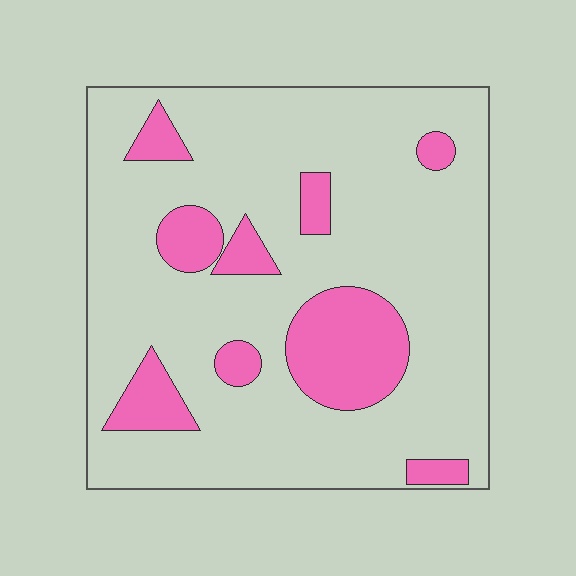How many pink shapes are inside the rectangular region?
9.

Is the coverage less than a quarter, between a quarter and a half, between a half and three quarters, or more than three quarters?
Less than a quarter.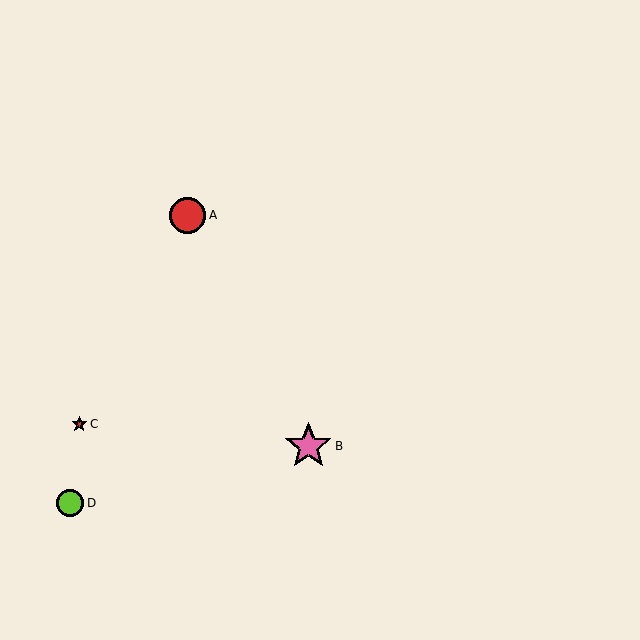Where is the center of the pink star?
The center of the pink star is at (308, 446).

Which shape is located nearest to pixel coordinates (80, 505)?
The lime circle (labeled D) at (70, 503) is nearest to that location.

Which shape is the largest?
The pink star (labeled B) is the largest.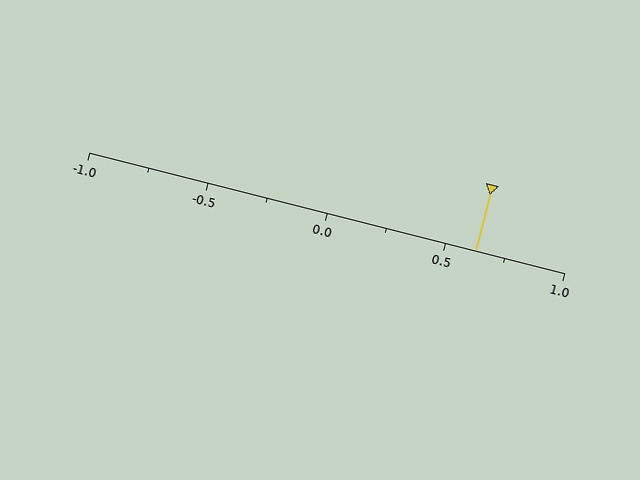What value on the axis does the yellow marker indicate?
The marker indicates approximately 0.62.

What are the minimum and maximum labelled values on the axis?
The axis runs from -1.0 to 1.0.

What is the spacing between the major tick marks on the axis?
The major ticks are spaced 0.5 apart.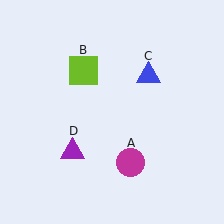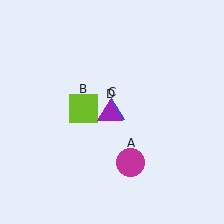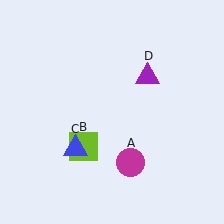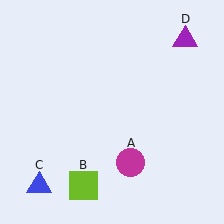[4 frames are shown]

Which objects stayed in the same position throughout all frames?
Magenta circle (object A) remained stationary.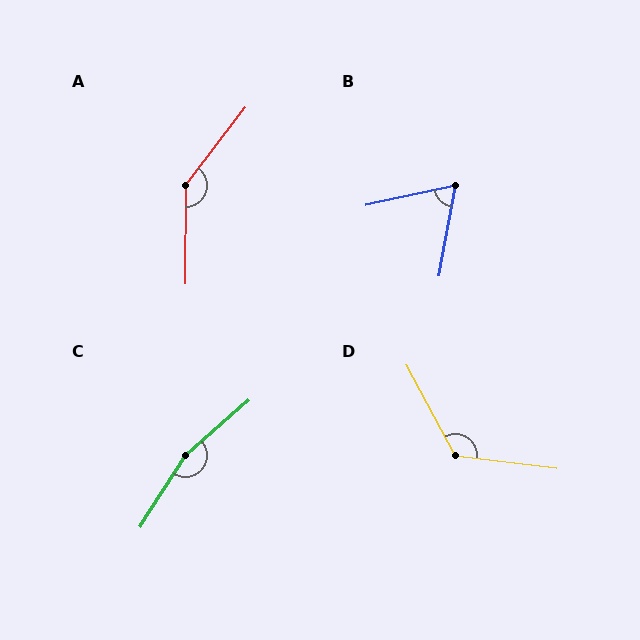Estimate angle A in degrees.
Approximately 143 degrees.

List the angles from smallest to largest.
B (68°), D (125°), A (143°), C (163°).